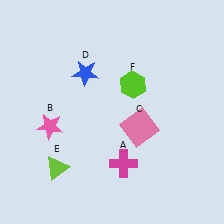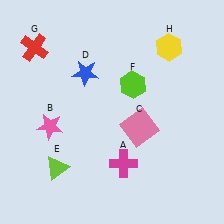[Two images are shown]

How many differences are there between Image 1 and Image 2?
There are 2 differences between the two images.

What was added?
A red cross (G), a yellow hexagon (H) were added in Image 2.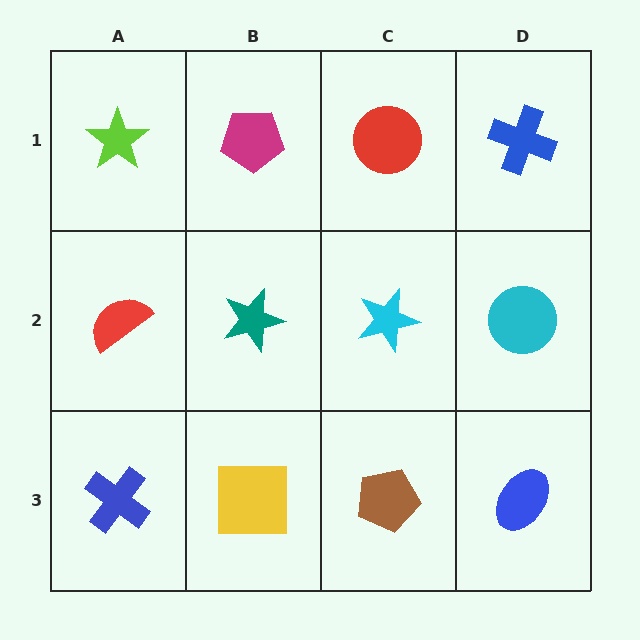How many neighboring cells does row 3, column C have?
3.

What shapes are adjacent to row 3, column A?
A red semicircle (row 2, column A), a yellow square (row 3, column B).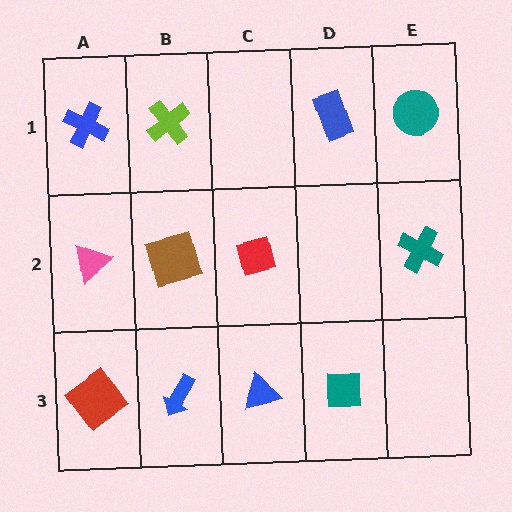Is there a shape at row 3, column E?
No, that cell is empty.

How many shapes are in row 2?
4 shapes.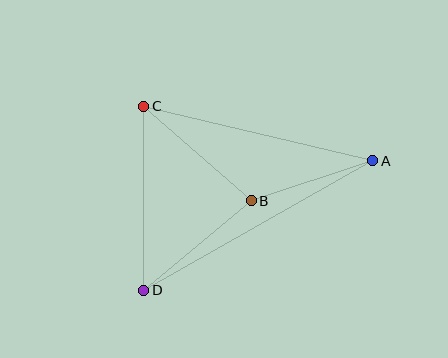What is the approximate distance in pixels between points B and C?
The distance between B and C is approximately 143 pixels.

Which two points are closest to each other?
Points A and B are closest to each other.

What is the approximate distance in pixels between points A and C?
The distance between A and C is approximately 235 pixels.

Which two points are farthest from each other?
Points A and D are farthest from each other.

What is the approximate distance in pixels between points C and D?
The distance between C and D is approximately 184 pixels.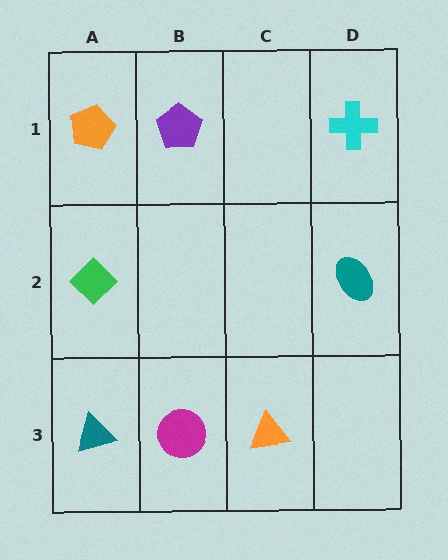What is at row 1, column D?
A cyan cross.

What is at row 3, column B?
A magenta circle.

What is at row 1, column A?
An orange pentagon.